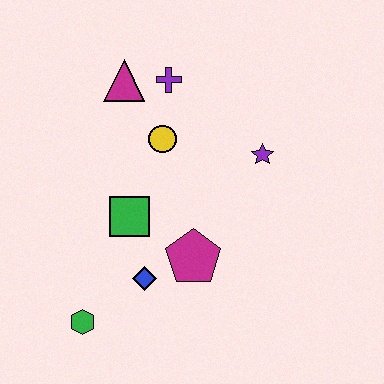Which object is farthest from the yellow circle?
The green hexagon is farthest from the yellow circle.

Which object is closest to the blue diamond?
The magenta pentagon is closest to the blue diamond.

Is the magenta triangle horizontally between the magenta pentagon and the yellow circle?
No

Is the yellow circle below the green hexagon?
No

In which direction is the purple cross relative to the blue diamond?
The purple cross is above the blue diamond.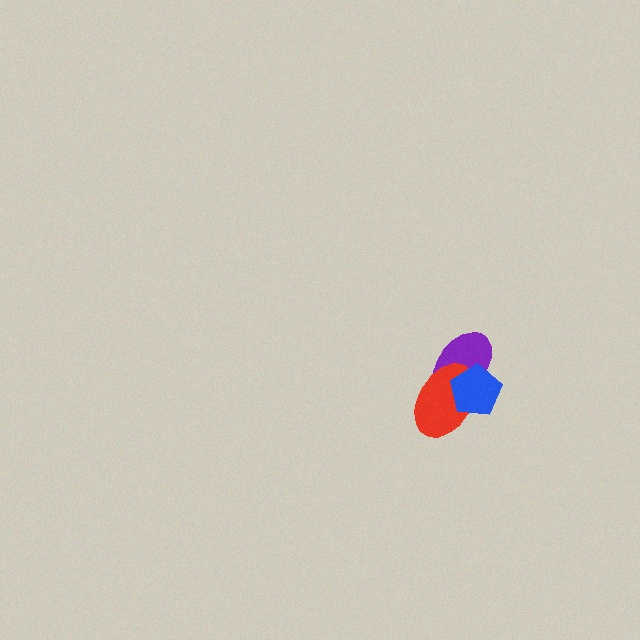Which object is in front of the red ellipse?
The blue pentagon is in front of the red ellipse.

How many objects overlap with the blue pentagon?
2 objects overlap with the blue pentagon.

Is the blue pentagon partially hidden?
No, no other shape covers it.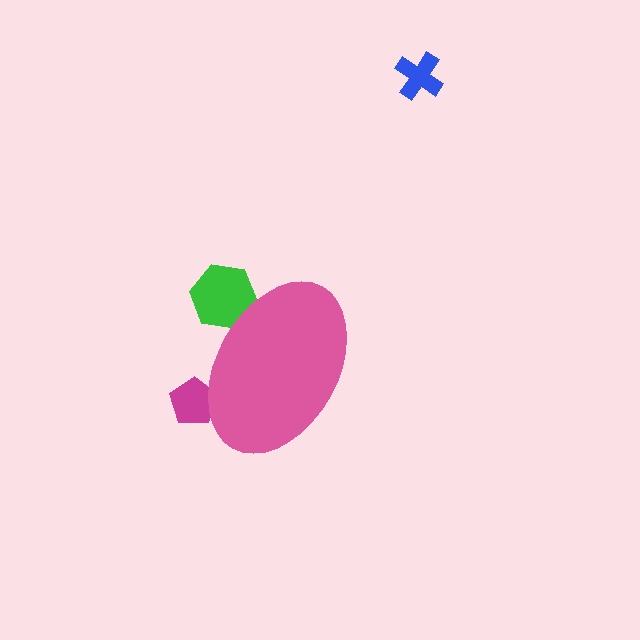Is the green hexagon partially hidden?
Yes, the green hexagon is partially hidden behind the pink ellipse.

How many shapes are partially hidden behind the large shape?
2 shapes are partially hidden.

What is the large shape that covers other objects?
A pink ellipse.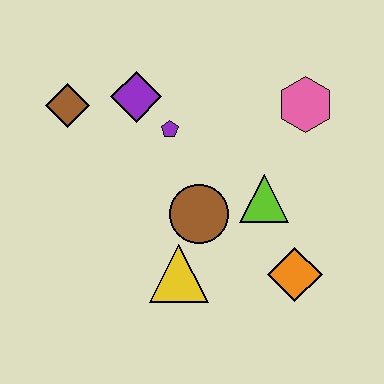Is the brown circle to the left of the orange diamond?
Yes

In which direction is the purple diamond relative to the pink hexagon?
The purple diamond is to the left of the pink hexagon.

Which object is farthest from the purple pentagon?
The orange diamond is farthest from the purple pentagon.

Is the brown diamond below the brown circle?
No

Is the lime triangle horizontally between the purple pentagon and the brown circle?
No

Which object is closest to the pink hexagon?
The lime triangle is closest to the pink hexagon.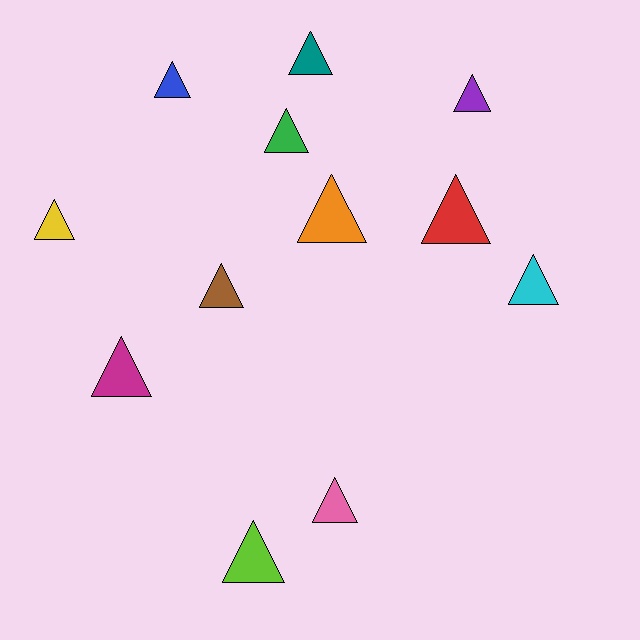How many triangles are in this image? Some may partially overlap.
There are 12 triangles.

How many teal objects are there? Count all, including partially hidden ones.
There is 1 teal object.